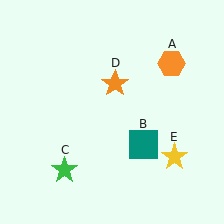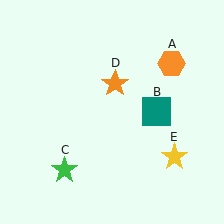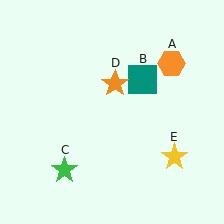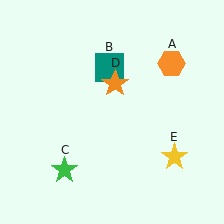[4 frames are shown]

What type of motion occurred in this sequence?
The teal square (object B) rotated counterclockwise around the center of the scene.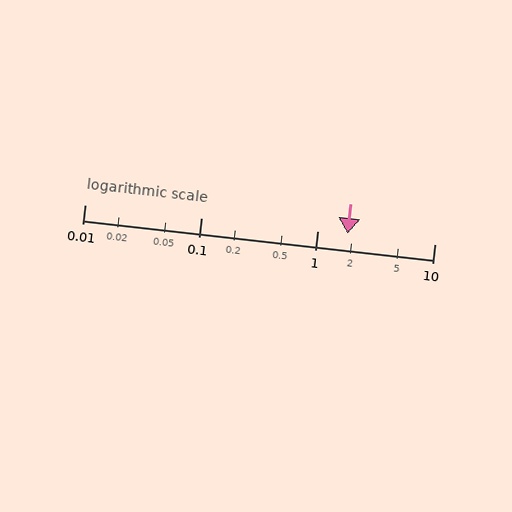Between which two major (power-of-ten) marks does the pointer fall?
The pointer is between 1 and 10.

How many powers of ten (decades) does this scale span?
The scale spans 3 decades, from 0.01 to 10.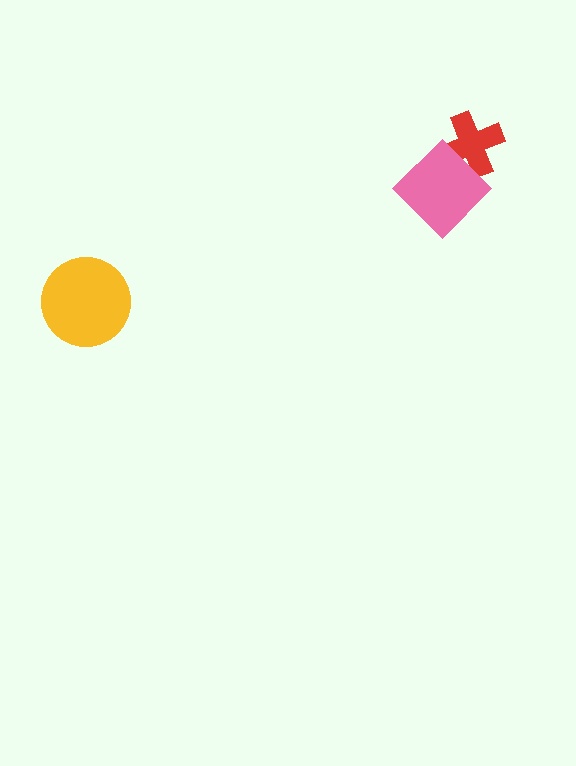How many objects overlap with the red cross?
1 object overlaps with the red cross.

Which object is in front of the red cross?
The pink diamond is in front of the red cross.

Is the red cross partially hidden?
Yes, it is partially covered by another shape.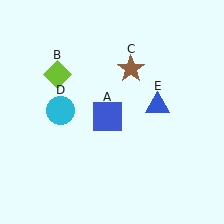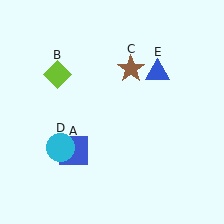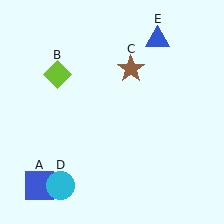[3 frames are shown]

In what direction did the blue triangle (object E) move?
The blue triangle (object E) moved up.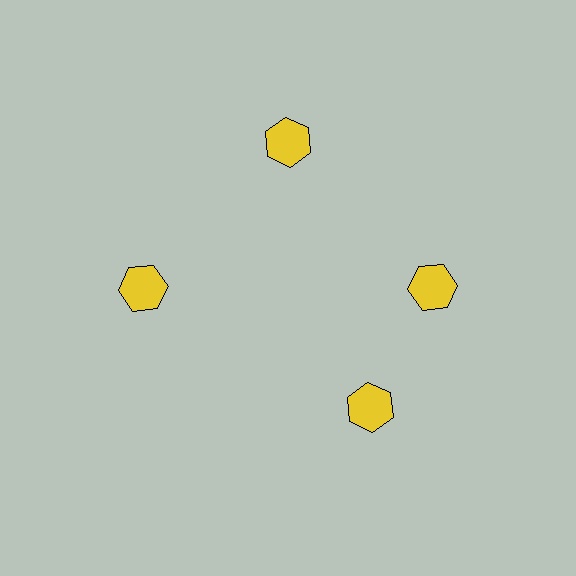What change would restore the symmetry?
The symmetry would be restored by rotating it back into even spacing with its neighbors so that all 4 hexagons sit at equal angles and equal distance from the center.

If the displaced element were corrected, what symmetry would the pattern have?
It would have 4-fold rotational symmetry — the pattern would map onto itself every 90 degrees.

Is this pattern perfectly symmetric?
No. The 4 yellow hexagons are arranged in a ring, but one element near the 6 o'clock position is rotated out of alignment along the ring, breaking the 4-fold rotational symmetry.